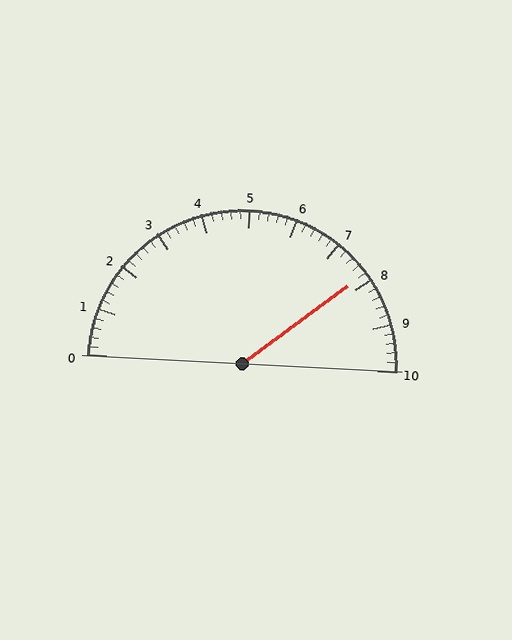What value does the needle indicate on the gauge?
The needle indicates approximately 7.8.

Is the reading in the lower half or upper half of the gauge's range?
The reading is in the upper half of the range (0 to 10).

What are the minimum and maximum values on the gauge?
The gauge ranges from 0 to 10.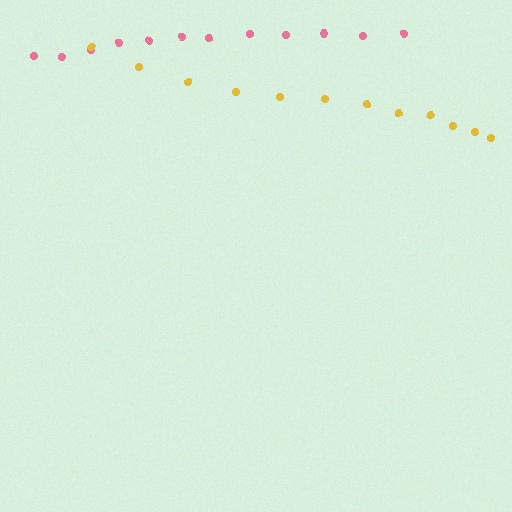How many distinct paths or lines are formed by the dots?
There are 2 distinct paths.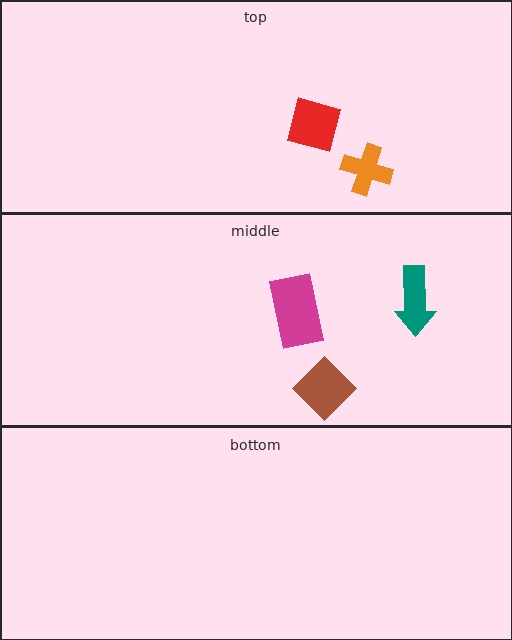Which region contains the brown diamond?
The middle region.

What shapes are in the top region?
The red square, the orange cross.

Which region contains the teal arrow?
The middle region.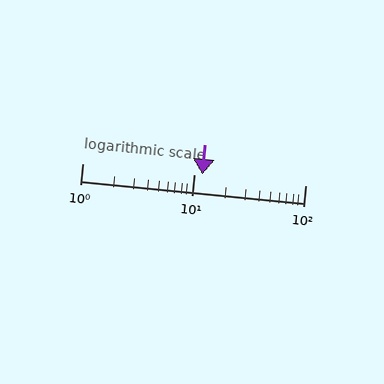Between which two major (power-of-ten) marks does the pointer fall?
The pointer is between 10 and 100.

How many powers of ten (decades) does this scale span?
The scale spans 2 decades, from 1 to 100.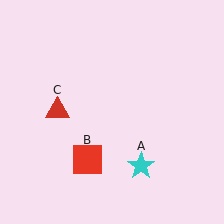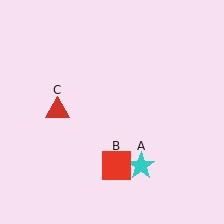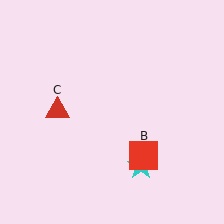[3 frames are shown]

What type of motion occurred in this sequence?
The red square (object B) rotated counterclockwise around the center of the scene.